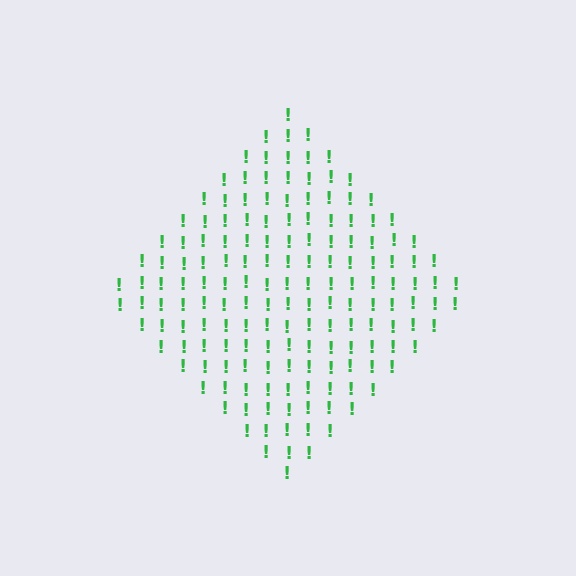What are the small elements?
The small elements are exclamation marks.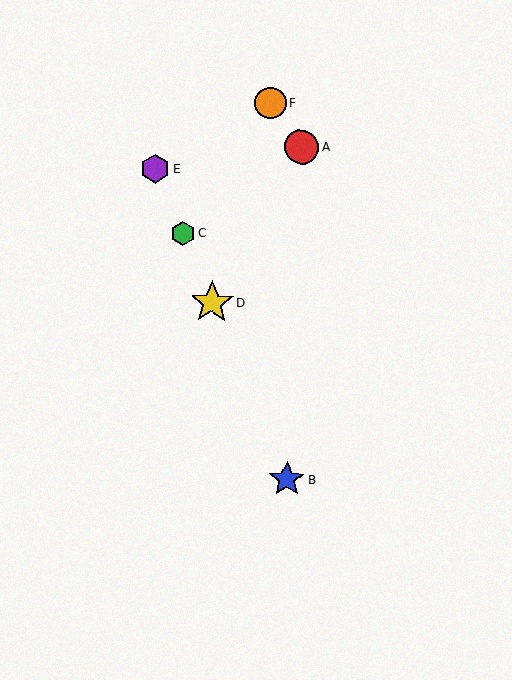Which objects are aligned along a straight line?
Objects B, C, D, E are aligned along a straight line.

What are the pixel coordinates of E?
Object E is at (155, 168).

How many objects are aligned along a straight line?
4 objects (B, C, D, E) are aligned along a straight line.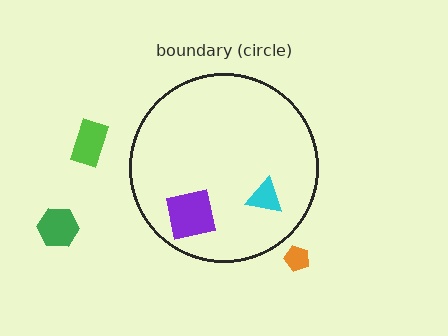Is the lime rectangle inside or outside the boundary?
Outside.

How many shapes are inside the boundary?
2 inside, 3 outside.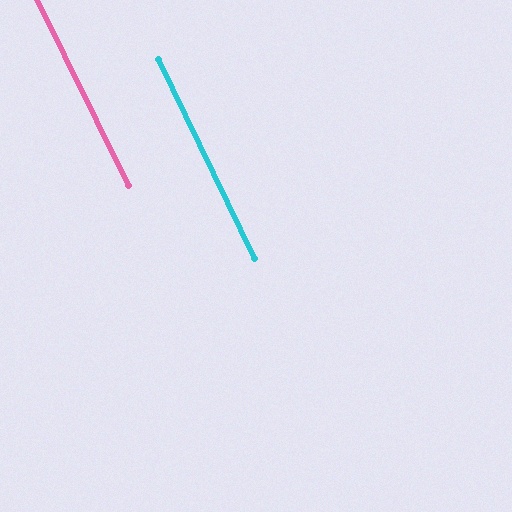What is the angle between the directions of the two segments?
Approximately 0 degrees.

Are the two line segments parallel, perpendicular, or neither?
Parallel — their directions differ by only 0.1°.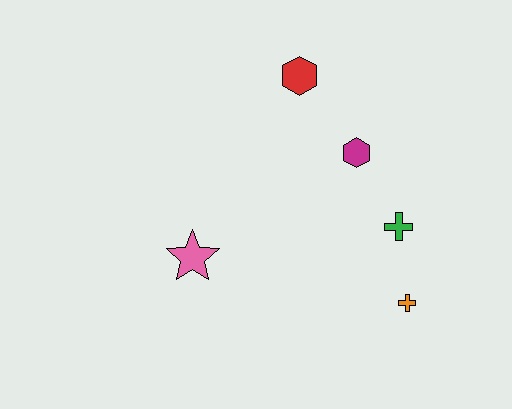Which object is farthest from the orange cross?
The red hexagon is farthest from the orange cross.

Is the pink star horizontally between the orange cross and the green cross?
No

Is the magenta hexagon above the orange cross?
Yes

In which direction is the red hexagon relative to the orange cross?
The red hexagon is above the orange cross.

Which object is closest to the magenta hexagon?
The green cross is closest to the magenta hexagon.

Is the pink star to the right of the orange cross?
No